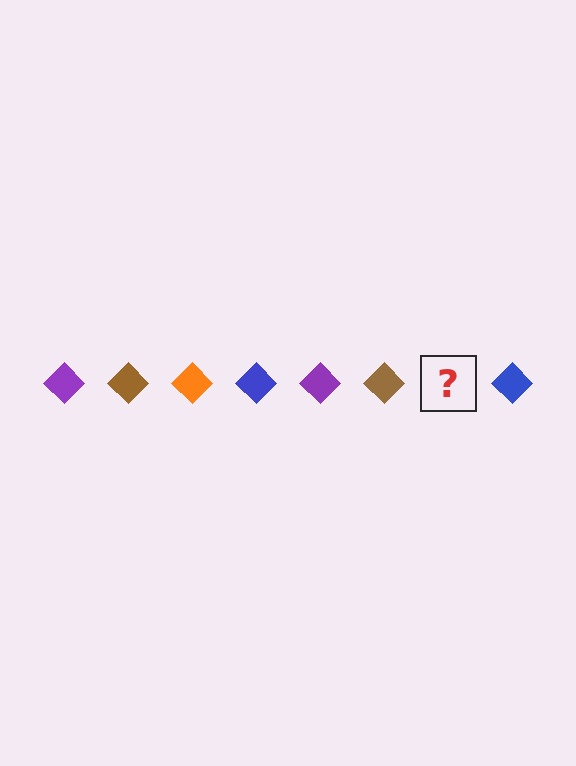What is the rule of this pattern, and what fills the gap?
The rule is that the pattern cycles through purple, brown, orange, blue diamonds. The gap should be filled with an orange diamond.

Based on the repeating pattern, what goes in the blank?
The blank should be an orange diamond.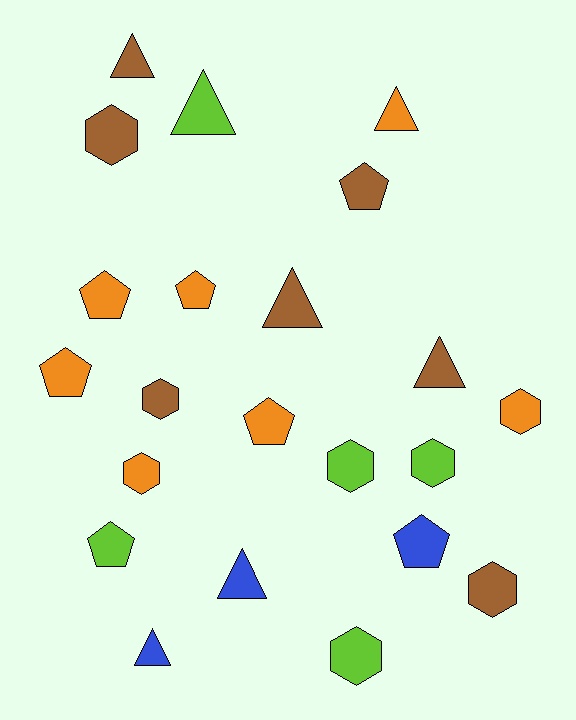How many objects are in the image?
There are 22 objects.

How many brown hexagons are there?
There are 3 brown hexagons.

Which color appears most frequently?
Orange, with 7 objects.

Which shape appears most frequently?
Hexagon, with 8 objects.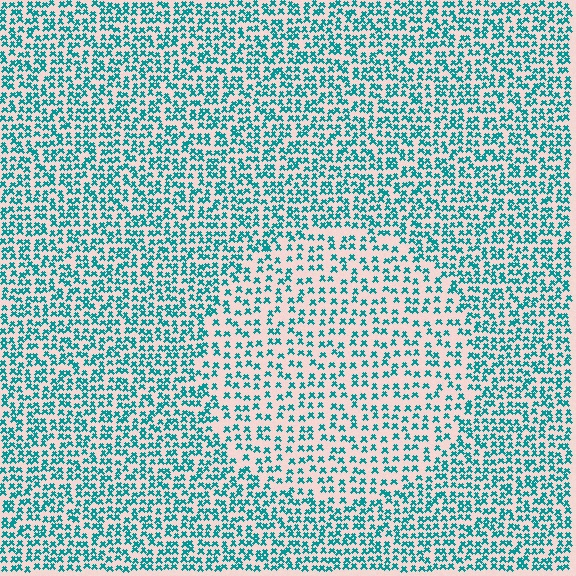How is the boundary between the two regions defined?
The boundary is defined by a change in element density (approximately 1.7x ratio). All elements are the same color, size, and shape.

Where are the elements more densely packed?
The elements are more densely packed outside the circle boundary.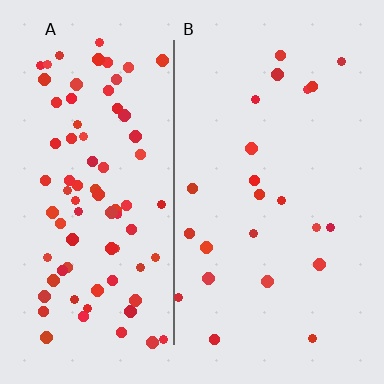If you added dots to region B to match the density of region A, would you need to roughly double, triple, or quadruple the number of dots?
Approximately quadruple.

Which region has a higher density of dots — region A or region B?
A (the left).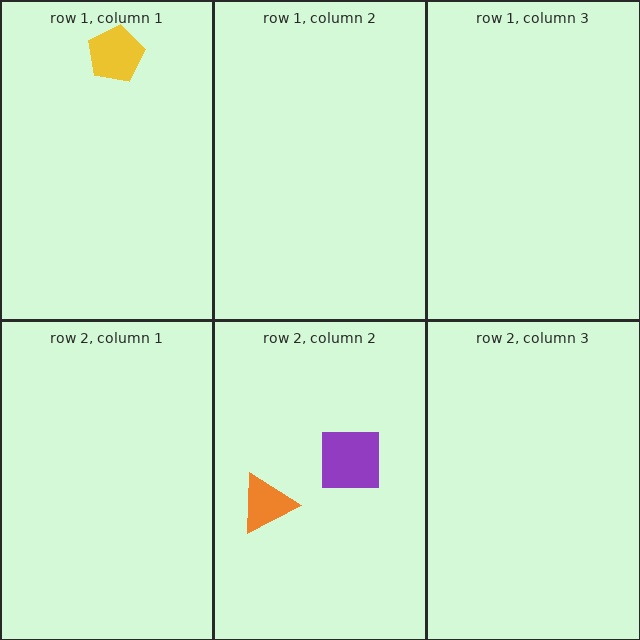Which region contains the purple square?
The row 2, column 2 region.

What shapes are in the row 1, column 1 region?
The yellow pentagon.